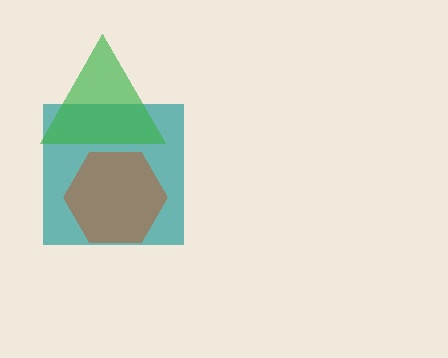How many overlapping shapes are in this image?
There are 3 overlapping shapes in the image.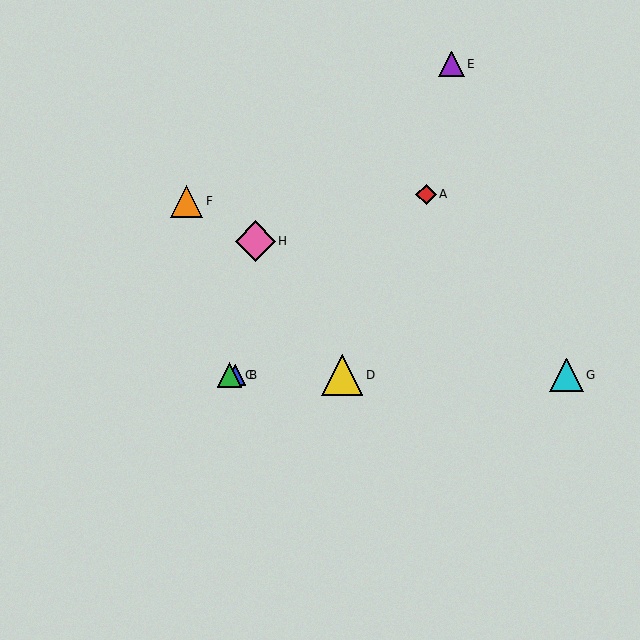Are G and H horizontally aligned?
No, G is at y≈375 and H is at y≈241.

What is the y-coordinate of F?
Object F is at y≈201.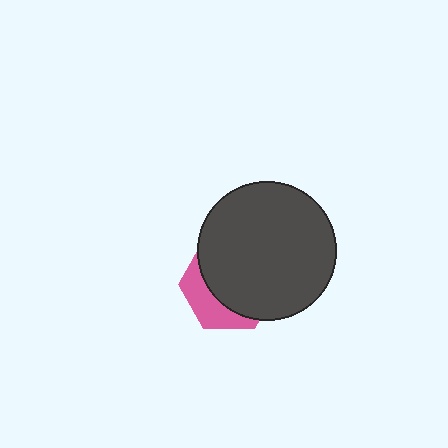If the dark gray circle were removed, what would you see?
You would see the complete pink hexagon.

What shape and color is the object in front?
The object in front is a dark gray circle.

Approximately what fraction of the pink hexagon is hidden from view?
Roughly 69% of the pink hexagon is hidden behind the dark gray circle.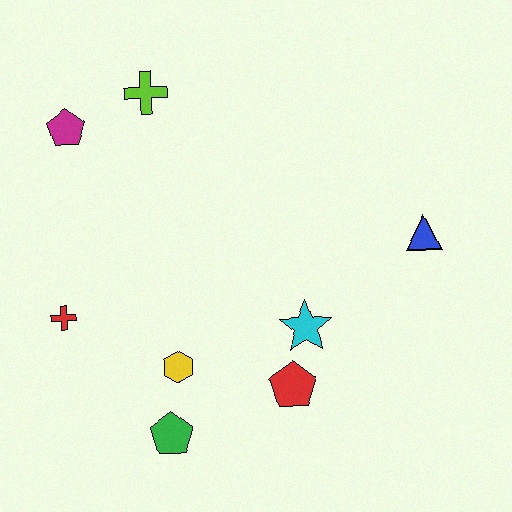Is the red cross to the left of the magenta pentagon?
Yes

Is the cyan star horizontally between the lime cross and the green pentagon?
No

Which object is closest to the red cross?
The yellow hexagon is closest to the red cross.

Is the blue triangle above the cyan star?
Yes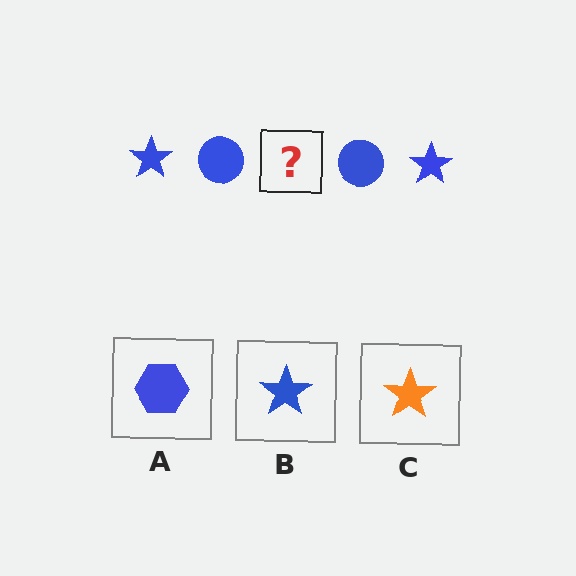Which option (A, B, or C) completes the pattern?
B.